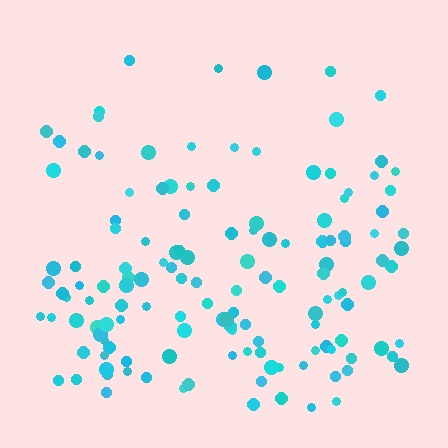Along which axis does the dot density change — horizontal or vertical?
Vertical.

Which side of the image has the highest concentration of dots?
The bottom.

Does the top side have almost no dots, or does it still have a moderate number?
Still a moderate number, just noticeably fewer than the bottom.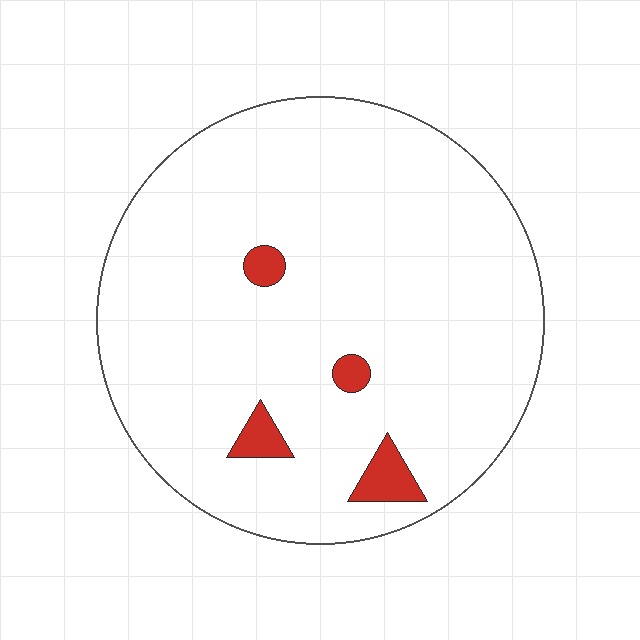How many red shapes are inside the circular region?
4.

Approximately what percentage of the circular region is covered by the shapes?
Approximately 5%.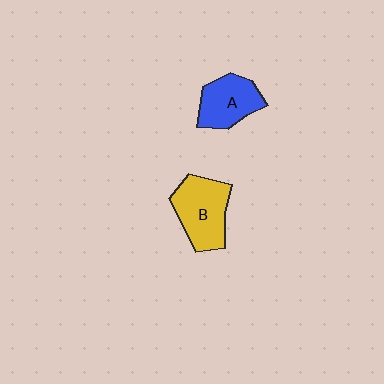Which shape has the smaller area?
Shape A (blue).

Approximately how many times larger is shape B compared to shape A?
Approximately 1.2 times.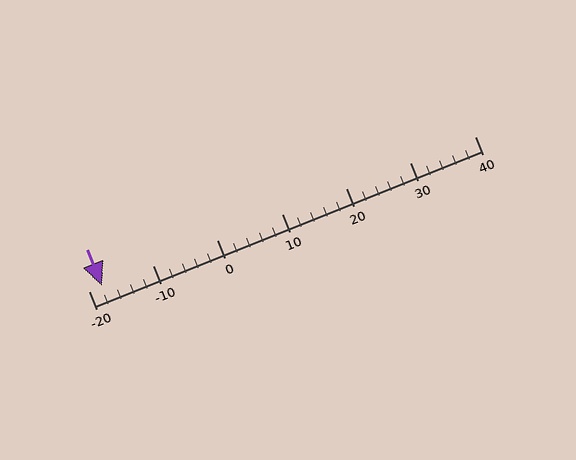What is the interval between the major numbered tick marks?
The major tick marks are spaced 10 units apart.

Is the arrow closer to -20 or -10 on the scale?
The arrow is closer to -20.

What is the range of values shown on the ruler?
The ruler shows values from -20 to 40.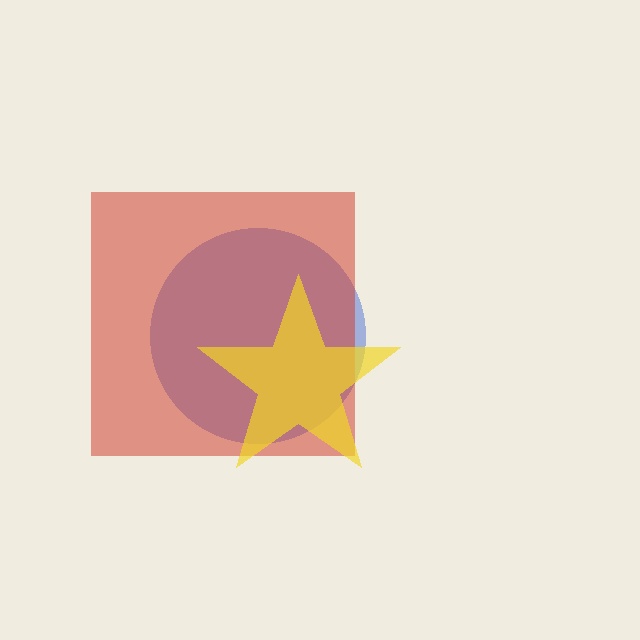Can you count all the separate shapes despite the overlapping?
Yes, there are 3 separate shapes.